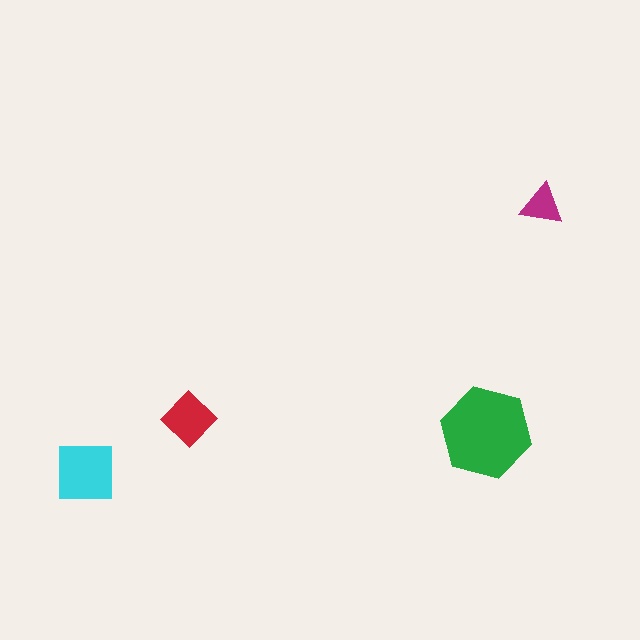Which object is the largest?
The green hexagon.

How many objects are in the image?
There are 4 objects in the image.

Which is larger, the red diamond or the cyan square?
The cyan square.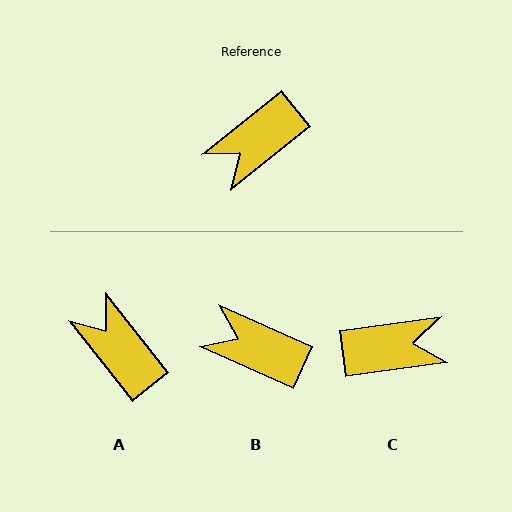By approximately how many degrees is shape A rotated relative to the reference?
Approximately 91 degrees clockwise.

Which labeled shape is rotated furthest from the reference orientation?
C, about 149 degrees away.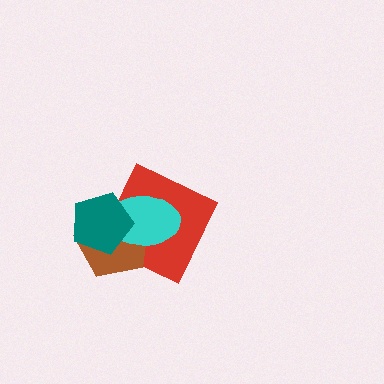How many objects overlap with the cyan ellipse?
3 objects overlap with the cyan ellipse.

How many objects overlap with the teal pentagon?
3 objects overlap with the teal pentagon.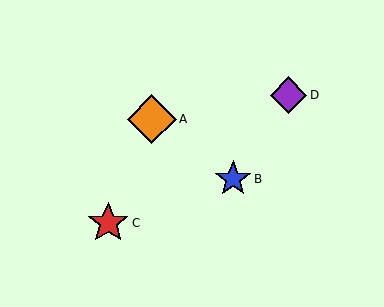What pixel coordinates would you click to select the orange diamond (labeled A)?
Click at (152, 119) to select the orange diamond A.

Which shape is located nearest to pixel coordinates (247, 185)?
The blue star (labeled B) at (233, 179) is nearest to that location.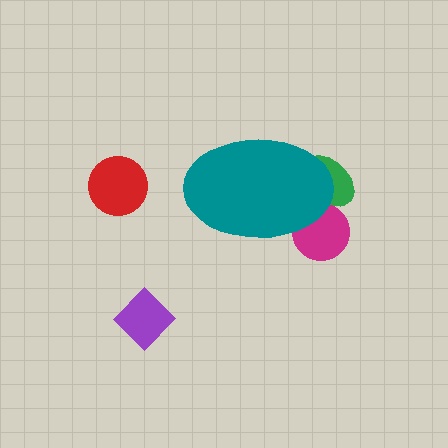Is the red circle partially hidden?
No, the red circle is fully visible.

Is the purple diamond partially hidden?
No, the purple diamond is fully visible.